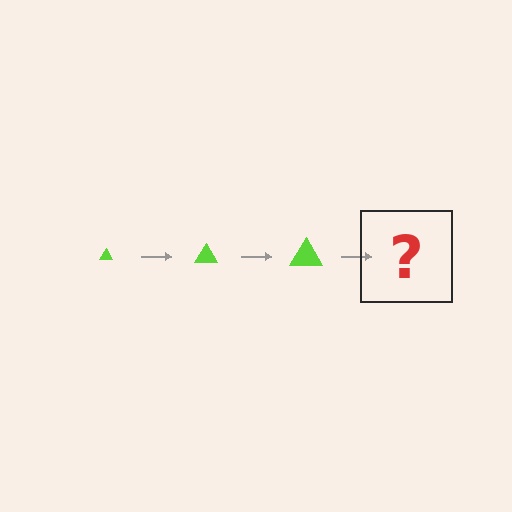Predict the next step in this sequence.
The next step is a lime triangle, larger than the previous one.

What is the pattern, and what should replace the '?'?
The pattern is that the triangle gets progressively larger each step. The '?' should be a lime triangle, larger than the previous one.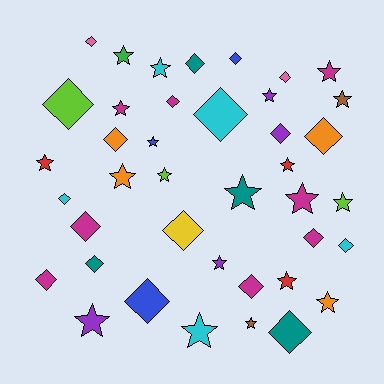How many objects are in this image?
There are 40 objects.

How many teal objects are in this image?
There are 4 teal objects.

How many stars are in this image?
There are 20 stars.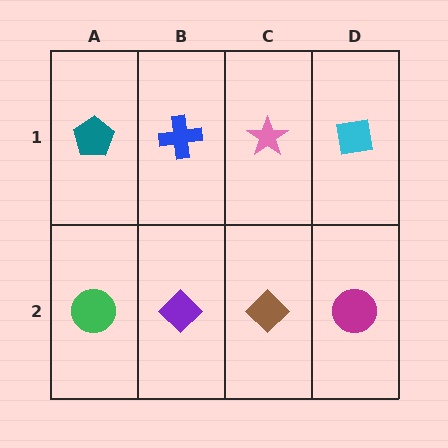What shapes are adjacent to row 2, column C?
A pink star (row 1, column C), a purple diamond (row 2, column B), a magenta circle (row 2, column D).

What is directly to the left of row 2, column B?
A green circle.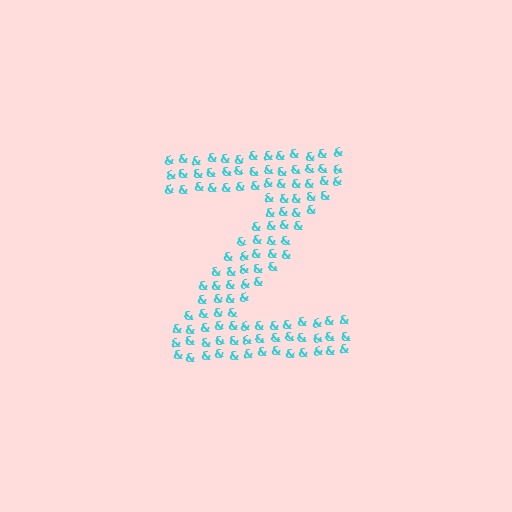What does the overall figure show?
The overall figure shows the letter Z.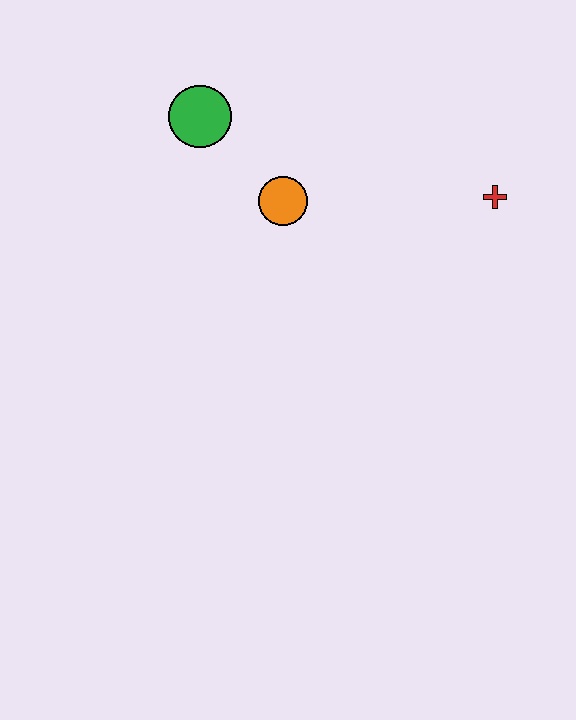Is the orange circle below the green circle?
Yes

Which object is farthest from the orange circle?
The red cross is farthest from the orange circle.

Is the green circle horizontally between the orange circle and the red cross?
No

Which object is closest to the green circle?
The orange circle is closest to the green circle.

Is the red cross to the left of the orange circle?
No